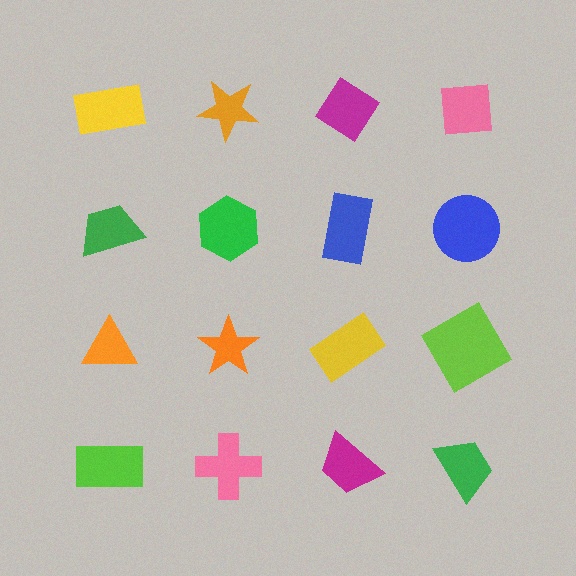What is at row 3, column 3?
A yellow rectangle.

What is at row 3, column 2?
An orange star.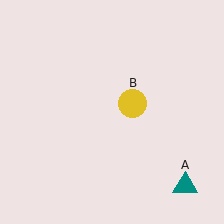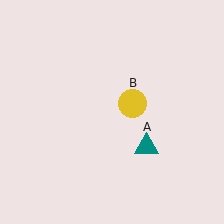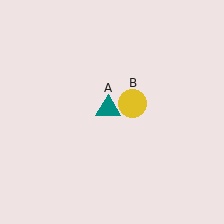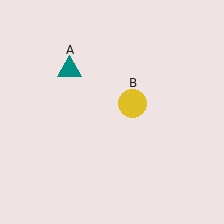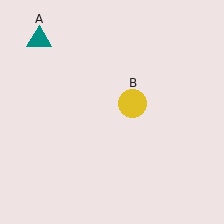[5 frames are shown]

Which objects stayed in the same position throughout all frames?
Yellow circle (object B) remained stationary.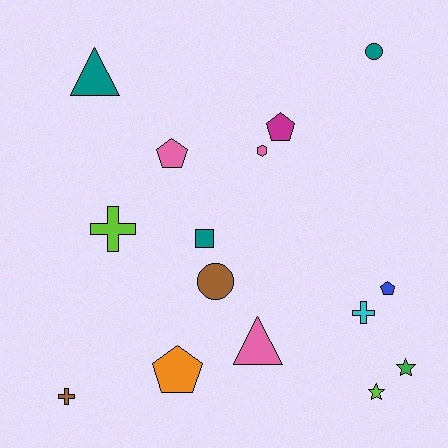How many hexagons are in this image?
There is 1 hexagon.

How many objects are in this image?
There are 15 objects.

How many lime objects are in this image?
There are 2 lime objects.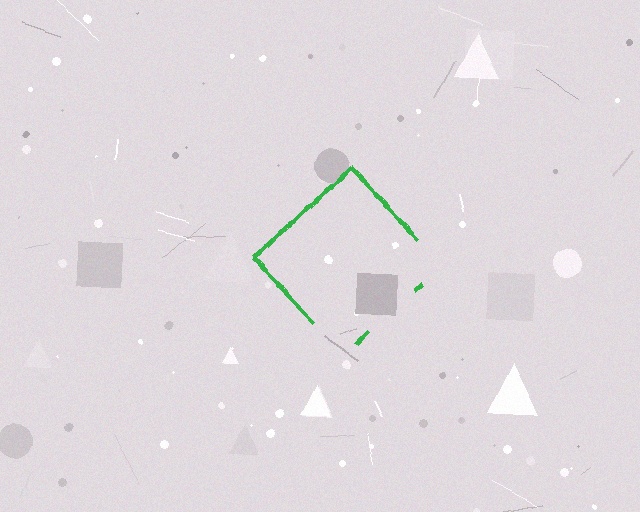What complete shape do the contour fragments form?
The contour fragments form a diamond.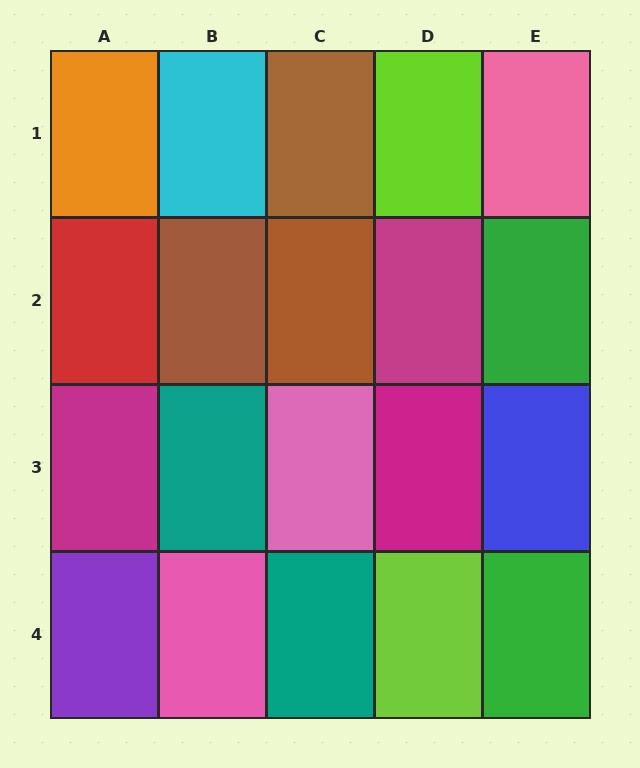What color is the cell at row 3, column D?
Magenta.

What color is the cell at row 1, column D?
Lime.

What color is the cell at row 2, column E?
Green.